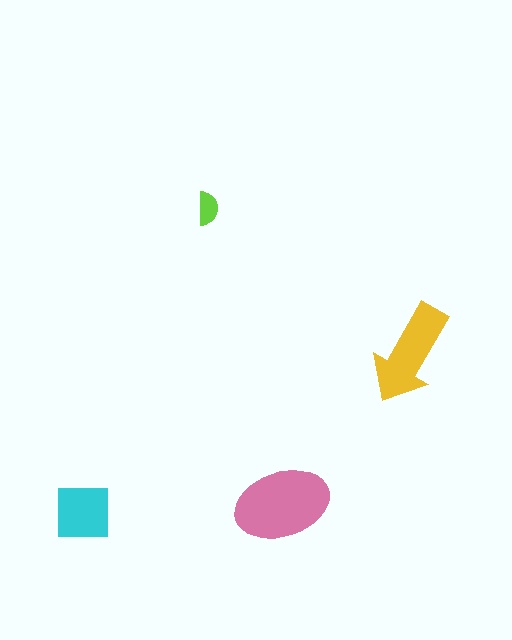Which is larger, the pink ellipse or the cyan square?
The pink ellipse.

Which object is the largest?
The pink ellipse.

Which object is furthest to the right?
The yellow arrow is rightmost.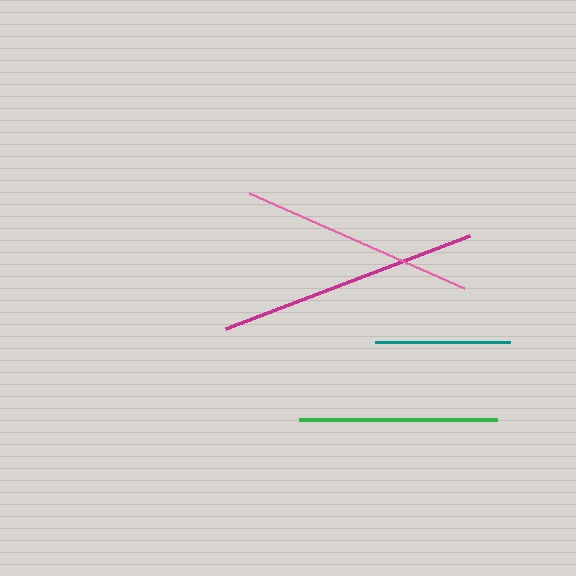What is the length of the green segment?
The green segment is approximately 197 pixels long.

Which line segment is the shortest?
The teal line is the shortest at approximately 135 pixels.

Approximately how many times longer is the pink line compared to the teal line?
The pink line is approximately 1.7 times the length of the teal line.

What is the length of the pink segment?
The pink segment is approximately 235 pixels long.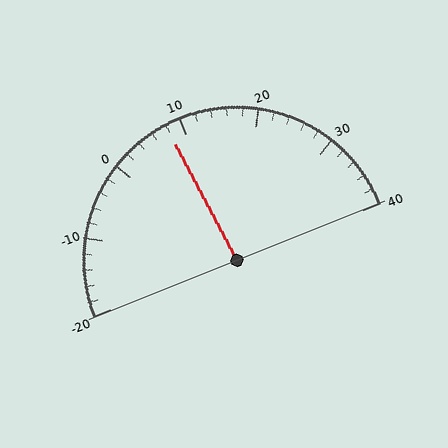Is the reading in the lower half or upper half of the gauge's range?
The reading is in the lower half of the range (-20 to 40).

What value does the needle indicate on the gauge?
The needle indicates approximately 8.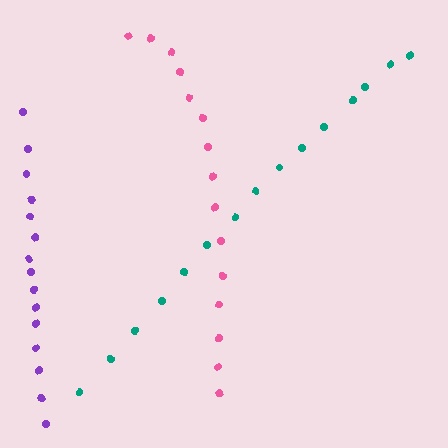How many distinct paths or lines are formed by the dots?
There are 3 distinct paths.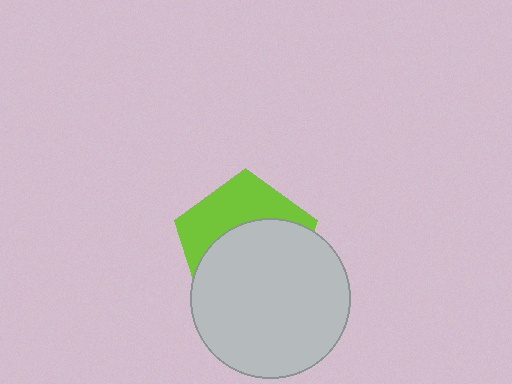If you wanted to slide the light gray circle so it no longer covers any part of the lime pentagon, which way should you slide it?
Slide it down — that is the most direct way to separate the two shapes.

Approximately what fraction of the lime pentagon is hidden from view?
Roughly 60% of the lime pentagon is hidden behind the light gray circle.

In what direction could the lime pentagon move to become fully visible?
The lime pentagon could move up. That would shift it out from behind the light gray circle entirely.